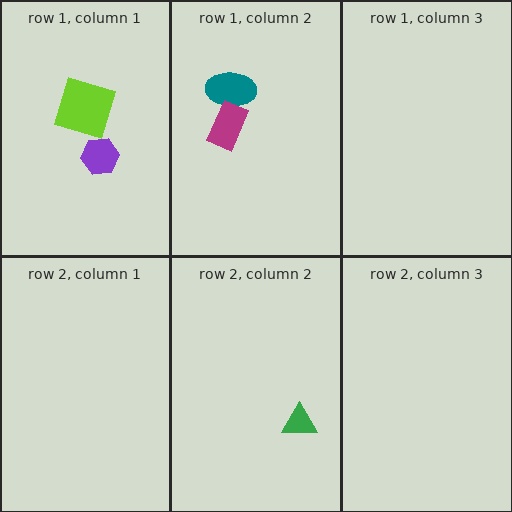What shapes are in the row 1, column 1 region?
The purple hexagon, the lime square.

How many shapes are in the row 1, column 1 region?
2.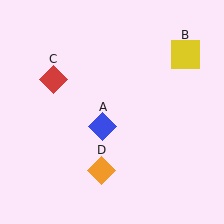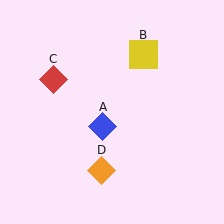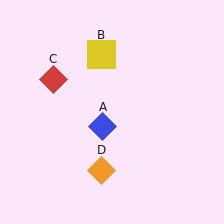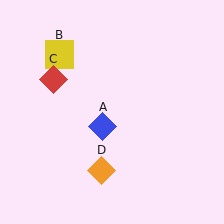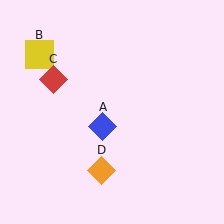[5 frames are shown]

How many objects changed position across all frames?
1 object changed position: yellow square (object B).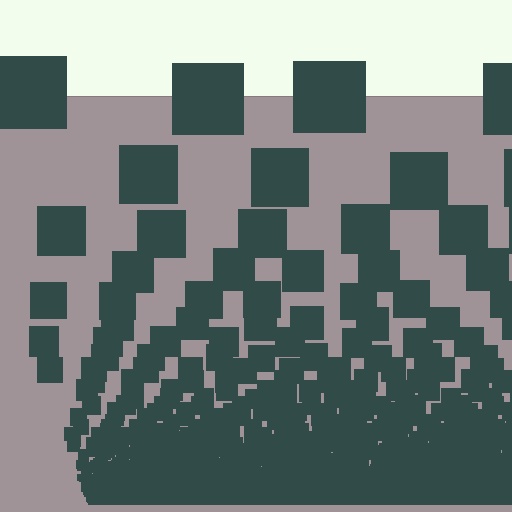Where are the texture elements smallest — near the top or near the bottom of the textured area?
Near the bottom.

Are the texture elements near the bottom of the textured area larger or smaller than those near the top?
Smaller. The gradient is inverted — elements near the bottom are smaller and denser.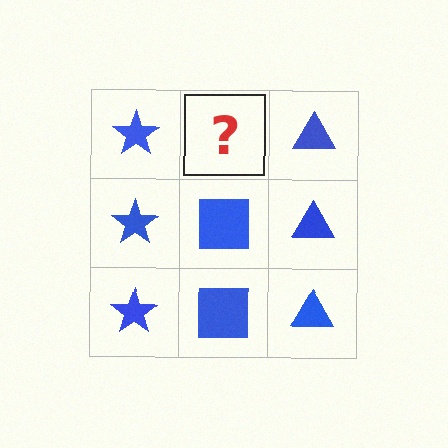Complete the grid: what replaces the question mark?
The question mark should be replaced with a blue square.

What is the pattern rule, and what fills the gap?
The rule is that each column has a consistent shape. The gap should be filled with a blue square.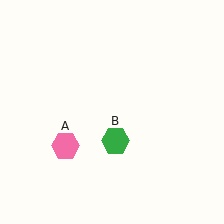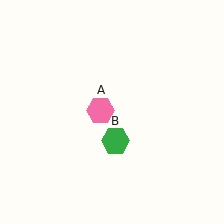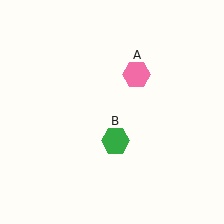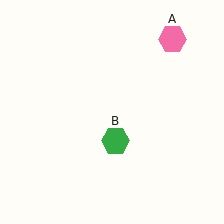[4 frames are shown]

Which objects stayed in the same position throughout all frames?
Green hexagon (object B) remained stationary.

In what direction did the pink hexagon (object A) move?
The pink hexagon (object A) moved up and to the right.